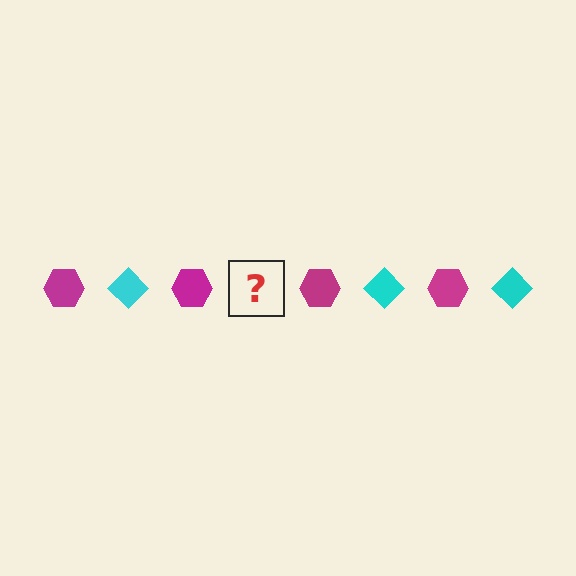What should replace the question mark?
The question mark should be replaced with a cyan diamond.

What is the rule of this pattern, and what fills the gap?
The rule is that the pattern alternates between magenta hexagon and cyan diamond. The gap should be filled with a cyan diamond.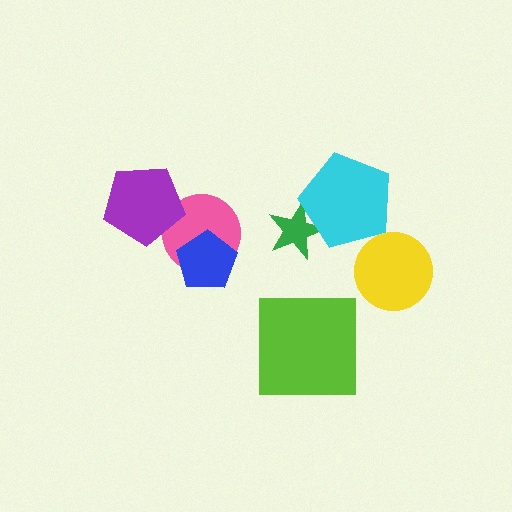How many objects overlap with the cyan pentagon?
1 object overlaps with the cyan pentagon.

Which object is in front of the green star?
The cyan pentagon is in front of the green star.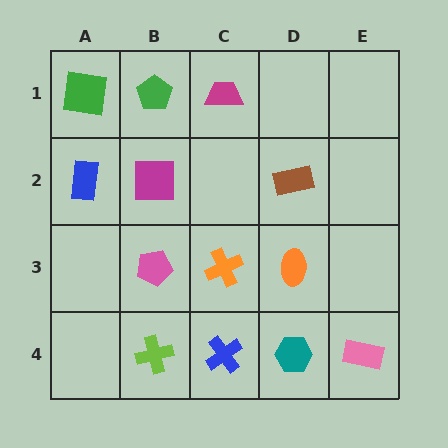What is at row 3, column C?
An orange cross.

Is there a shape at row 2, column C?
No, that cell is empty.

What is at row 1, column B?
A green pentagon.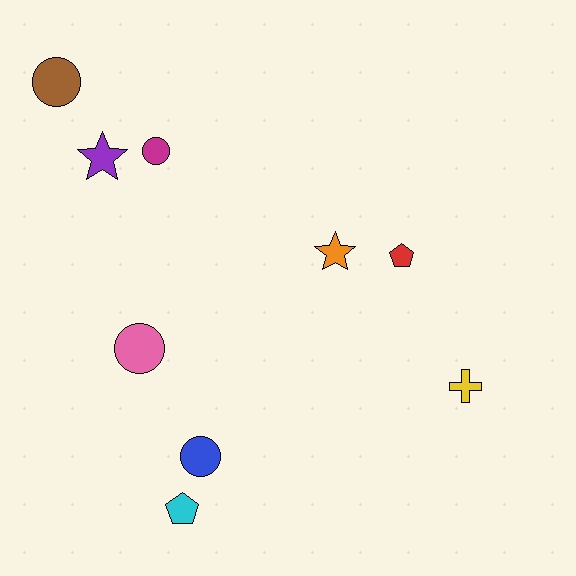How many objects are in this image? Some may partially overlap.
There are 9 objects.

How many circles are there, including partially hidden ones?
There are 4 circles.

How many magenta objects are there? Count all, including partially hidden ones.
There is 1 magenta object.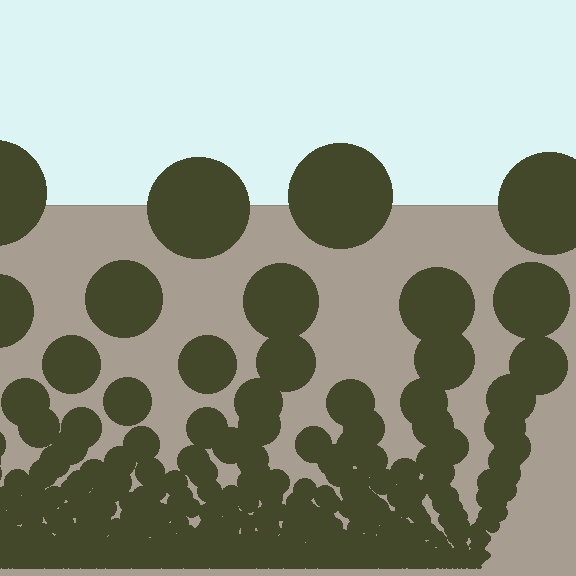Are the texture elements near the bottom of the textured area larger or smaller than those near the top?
Smaller. The gradient is inverted — elements near the bottom are smaller and denser.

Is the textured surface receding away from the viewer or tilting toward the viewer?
The surface appears to tilt toward the viewer. Texture elements get larger and sparser toward the top.